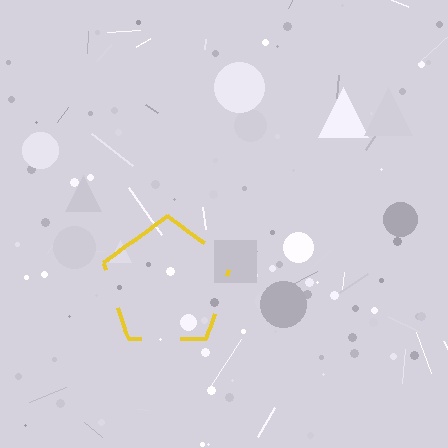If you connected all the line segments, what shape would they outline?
They would outline a pentagon.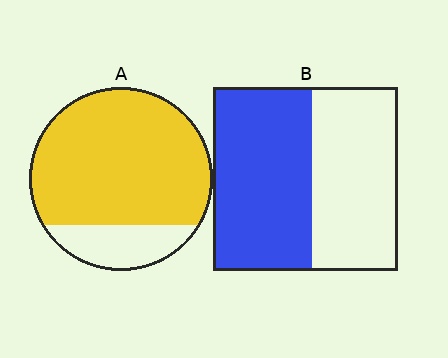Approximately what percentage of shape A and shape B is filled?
A is approximately 80% and B is approximately 55%.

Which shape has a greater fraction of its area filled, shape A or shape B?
Shape A.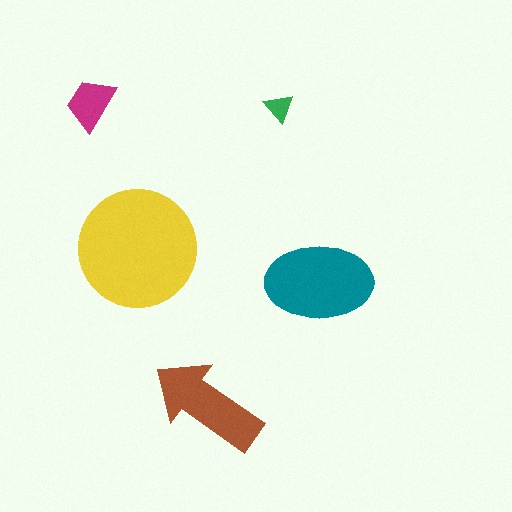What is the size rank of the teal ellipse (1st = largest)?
2nd.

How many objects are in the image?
There are 5 objects in the image.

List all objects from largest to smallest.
The yellow circle, the teal ellipse, the brown arrow, the magenta trapezoid, the green triangle.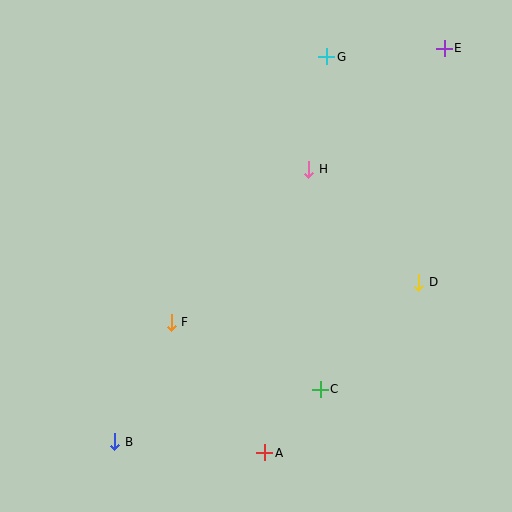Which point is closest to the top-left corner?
Point G is closest to the top-left corner.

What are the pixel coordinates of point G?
Point G is at (327, 57).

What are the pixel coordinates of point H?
Point H is at (309, 169).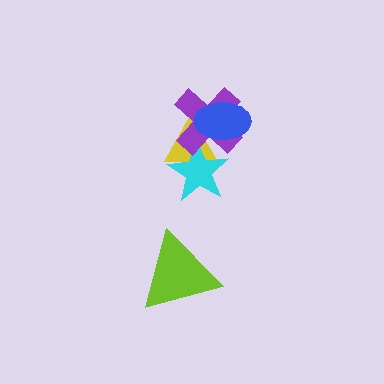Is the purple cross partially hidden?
Yes, it is partially covered by another shape.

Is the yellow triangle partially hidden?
Yes, it is partially covered by another shape.